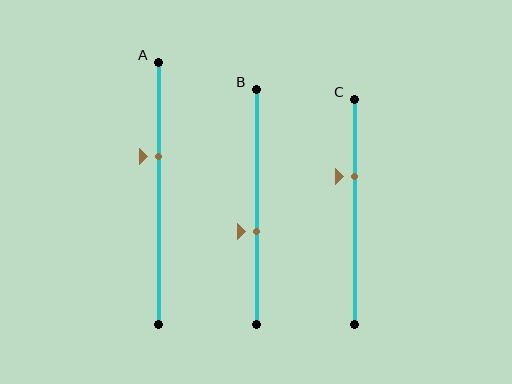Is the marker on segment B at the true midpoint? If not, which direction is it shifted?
No, the marker on segment B is shifted downward by about 11% of the segment length.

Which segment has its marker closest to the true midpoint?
Segment B has its marker closest to the true midpoint.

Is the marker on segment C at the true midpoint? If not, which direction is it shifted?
No, the marker on segment C is shifted upward by about 16% of the segment length.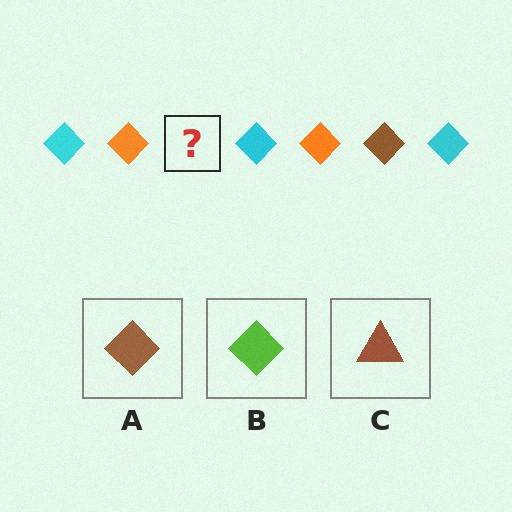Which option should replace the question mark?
Option A.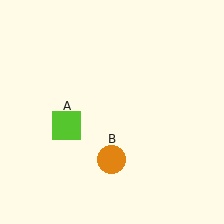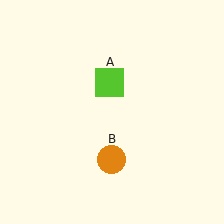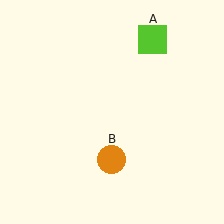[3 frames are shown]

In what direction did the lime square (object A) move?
The lime square (object A) moved up and to the right.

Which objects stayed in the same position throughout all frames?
Orange circle (object B) remained stationary.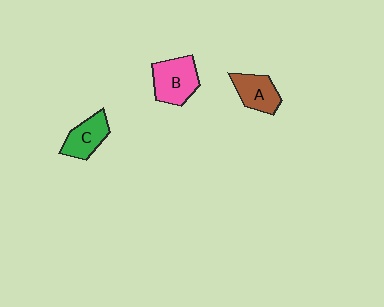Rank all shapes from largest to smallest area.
From largest to smallest: B (pink), C (green), A (brown).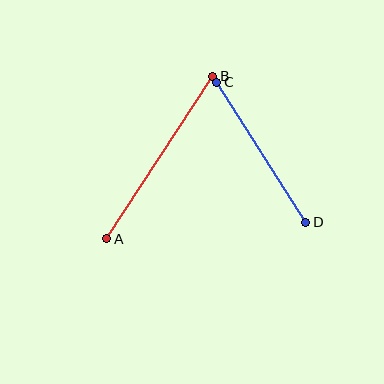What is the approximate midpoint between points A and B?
The midpoint is at approximately (160, 158) pixels.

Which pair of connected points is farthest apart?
Points A and B are farthest apart.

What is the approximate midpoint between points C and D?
The midpoint is at approximately (261, 152) pixels.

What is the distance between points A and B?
The distance is approximately 194 pixels.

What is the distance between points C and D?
The distance is approximately 166 pixels.